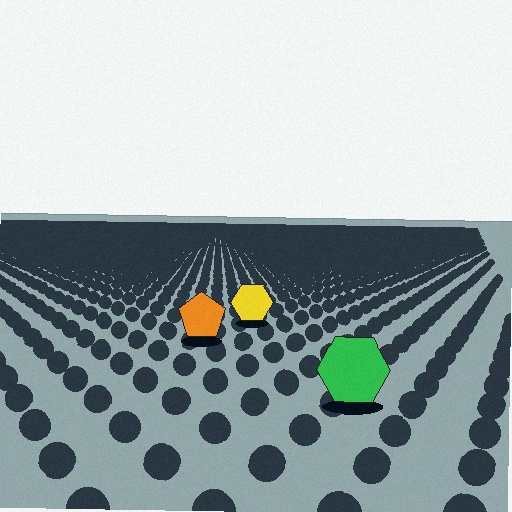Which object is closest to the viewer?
The green hexagon is closest. The texture marks near it are larger and more spread out.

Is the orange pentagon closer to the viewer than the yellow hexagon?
Yes. The orange pentagon is closer — you can tell from the texture gradient: the ground texture is coarser near it.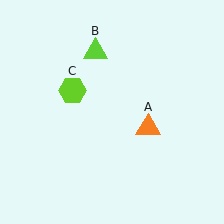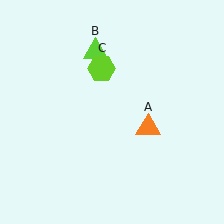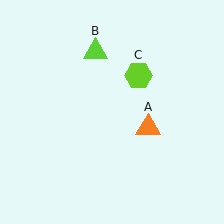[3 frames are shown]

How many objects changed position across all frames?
1 object changed position: lime hexagon (object C).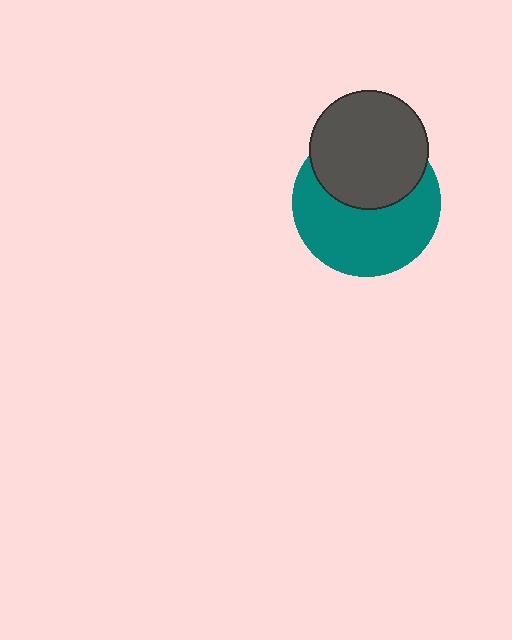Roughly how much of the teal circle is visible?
About half of it is visible (roughly 59%).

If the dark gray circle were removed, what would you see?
You would see the complete teal circle.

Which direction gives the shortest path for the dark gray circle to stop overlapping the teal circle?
Moving up gives the shortest separation.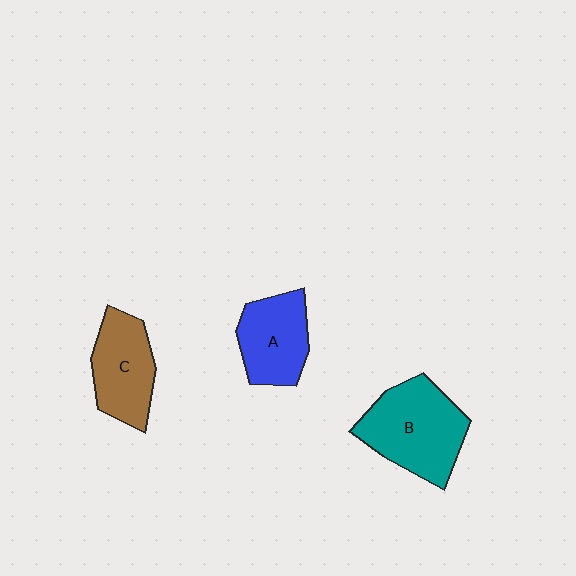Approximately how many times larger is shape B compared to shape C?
Approximately 1.3 times.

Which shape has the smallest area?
Shape A (blue).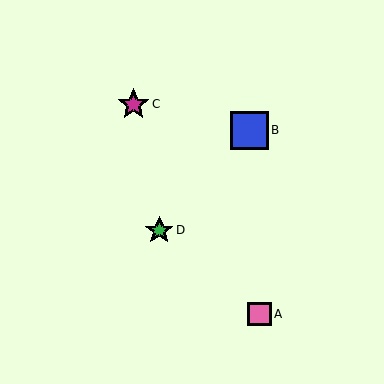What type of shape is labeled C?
Shape C is a magenta star.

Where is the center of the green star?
The center of the green star is at (159, 230).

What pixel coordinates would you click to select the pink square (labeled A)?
Click at (260, 314) to select the pink square A.